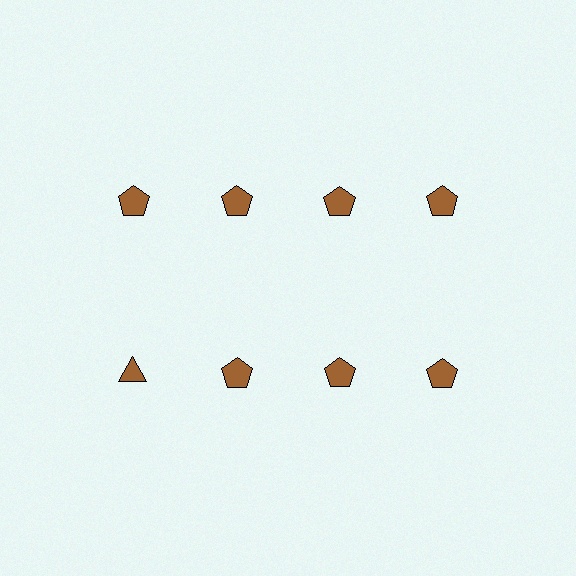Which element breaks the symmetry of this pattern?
The brown triangle in the second row, leftmost column breaks the symmetry. All other shapes are brown pentagons.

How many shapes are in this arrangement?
There are 8 shapes arranged in a grid pattern.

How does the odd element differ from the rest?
It has a different shape: triangle instead of pentagon.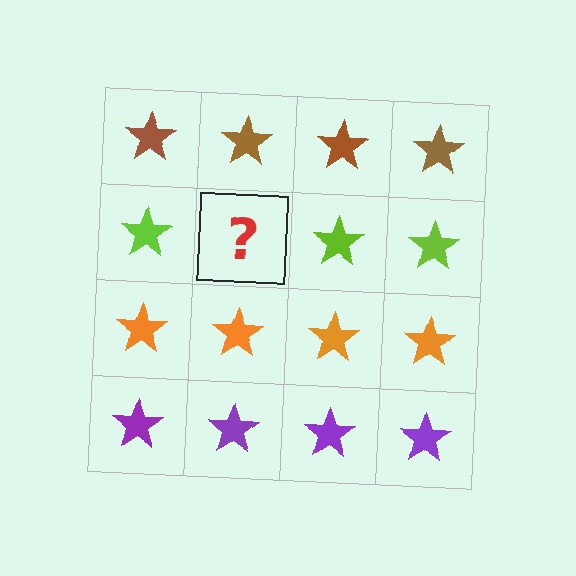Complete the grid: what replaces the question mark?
The question mark should be replaced with a lime star.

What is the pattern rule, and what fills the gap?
The rule is that each row has a consistent color. The gap should be filled with a lime star.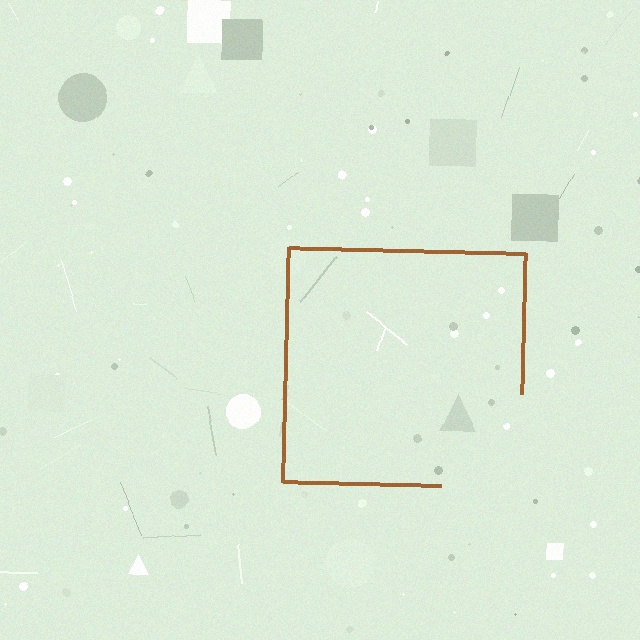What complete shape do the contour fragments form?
The contour fragments form a square.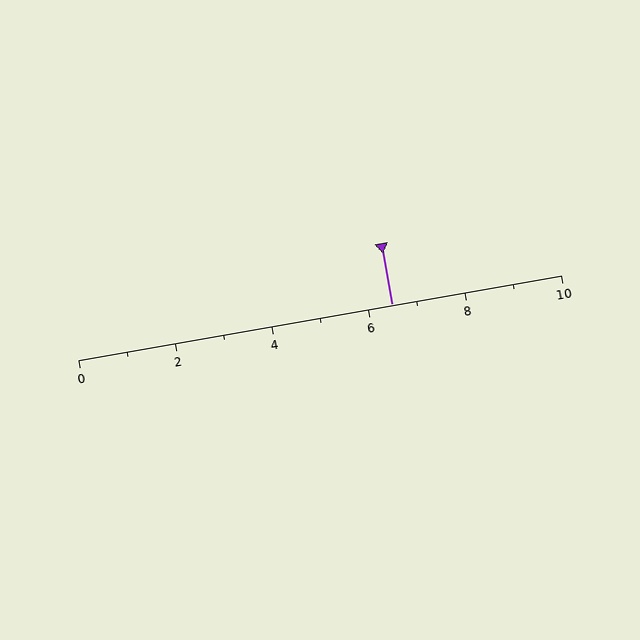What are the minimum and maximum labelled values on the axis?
The axis runs from 0 to 10.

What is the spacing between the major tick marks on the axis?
The major ticks are spaced 2 apart.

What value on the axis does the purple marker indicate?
The marker indicates approximately 6.5.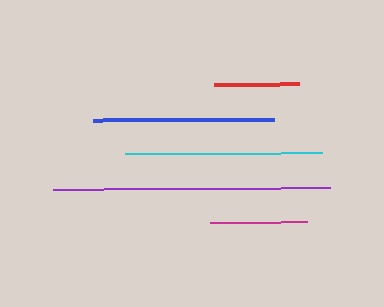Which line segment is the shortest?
The red line is the shortest at approximately 85 pixels.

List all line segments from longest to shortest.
From longest to shortest: purple, cyan, blue, magenta, red.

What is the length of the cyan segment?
The cyan segment is approximately 197 pixels long.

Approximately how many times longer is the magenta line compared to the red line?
The magenta line is approximately 1.1 times the length of the red line.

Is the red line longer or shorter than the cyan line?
The cyan line is longer than the red line.